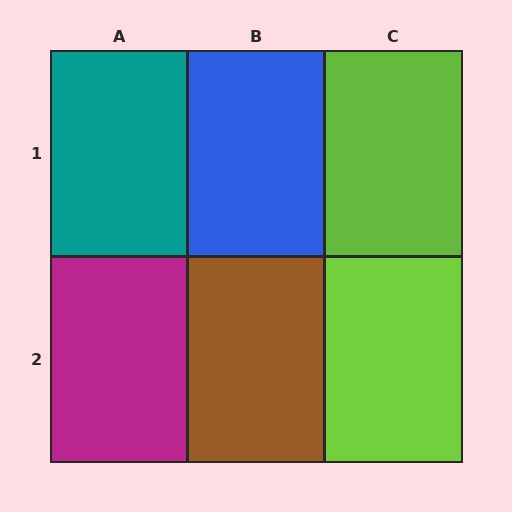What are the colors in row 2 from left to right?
Magenta, brown, lime.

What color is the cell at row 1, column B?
Blue.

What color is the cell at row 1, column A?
Teal.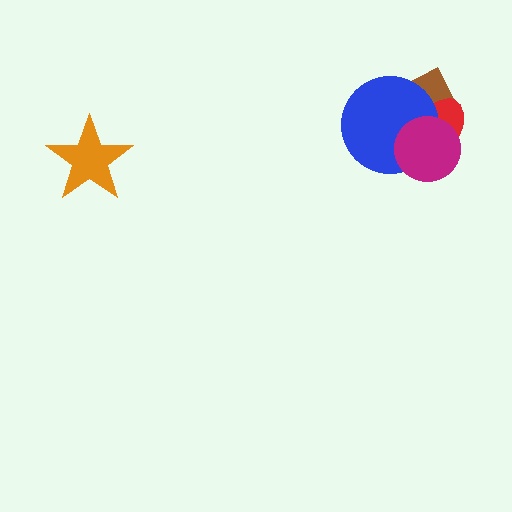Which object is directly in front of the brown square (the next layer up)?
The red ellipse is directly in front of the brown square.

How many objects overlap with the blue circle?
3 objects overlap with the blue circle.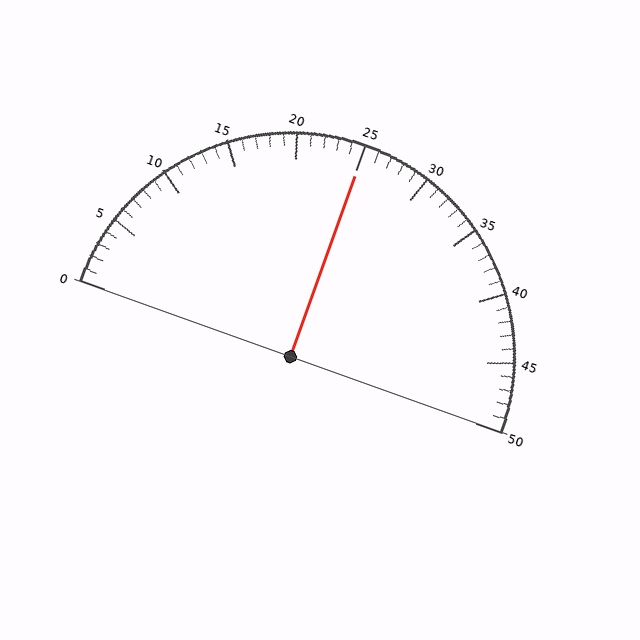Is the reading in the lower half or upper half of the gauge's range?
The reading is in the upper half of the range (0 to 50).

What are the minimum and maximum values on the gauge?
The gauge ranges from 0 to 50.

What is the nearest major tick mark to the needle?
The nearest major tick mark is 25.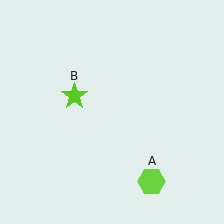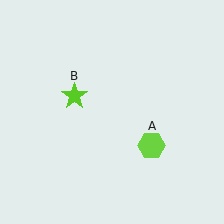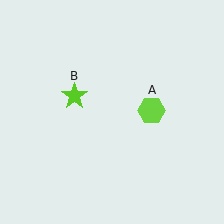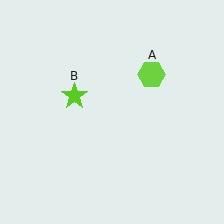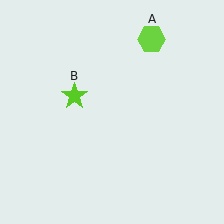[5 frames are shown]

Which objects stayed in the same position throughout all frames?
Lime star (object B) remained stationary.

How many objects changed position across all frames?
1 object changed position: lime hexagon (object A).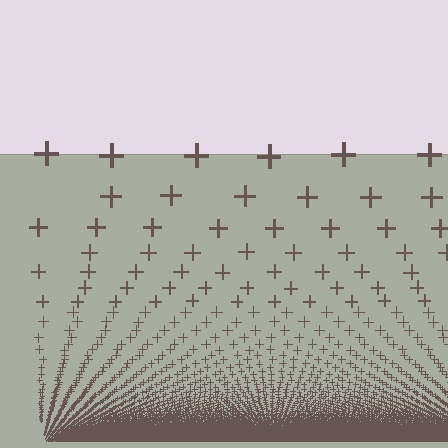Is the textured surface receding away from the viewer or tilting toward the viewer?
The surface appears to tilt toward the viewer. Texture elements get larger and sparser toward the top.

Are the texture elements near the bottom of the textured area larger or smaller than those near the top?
Smaller. The gradient is inverted — elements near the bottom are smaller and denser.